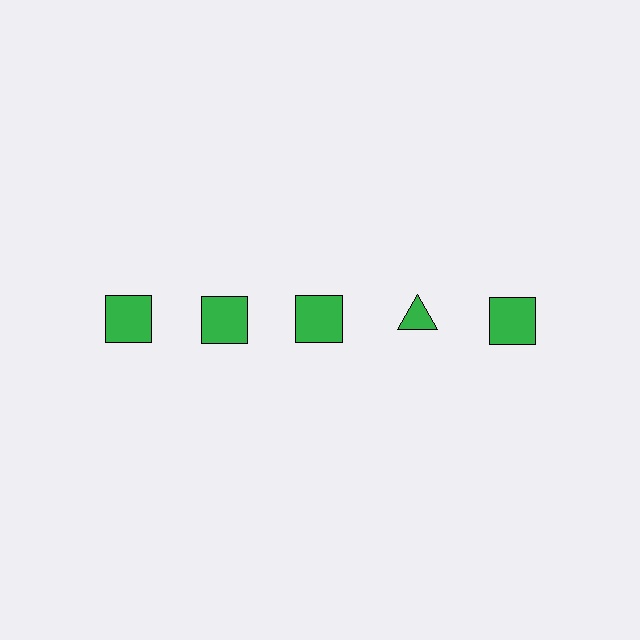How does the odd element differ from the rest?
It has a different shape: triangle instead of square.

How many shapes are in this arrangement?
There are 5 shapes arranged in a grid pattern.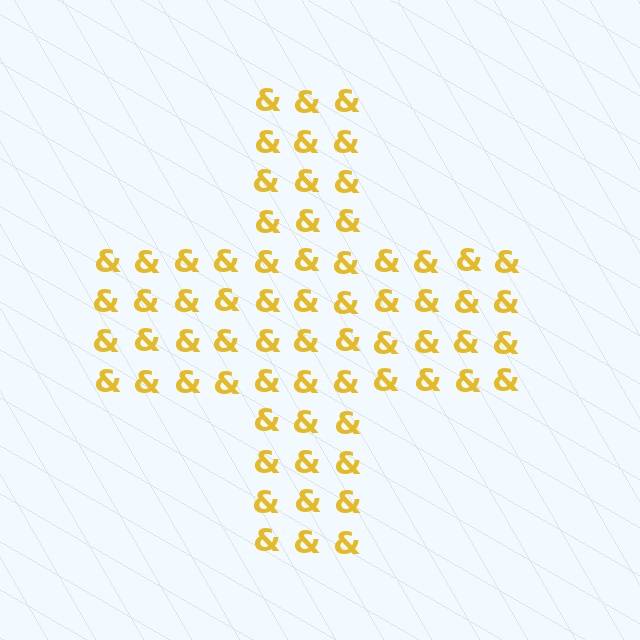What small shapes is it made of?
It is made of small ampersands.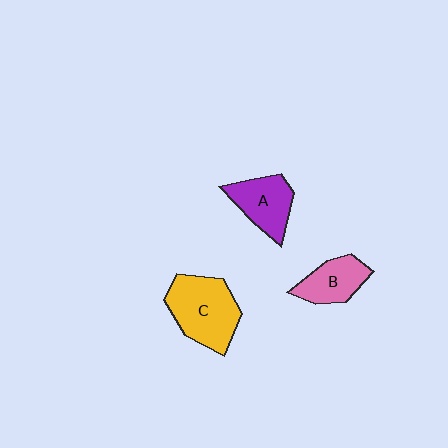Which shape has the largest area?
Shape C (yellow).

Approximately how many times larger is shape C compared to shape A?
Approximately 1.4 times.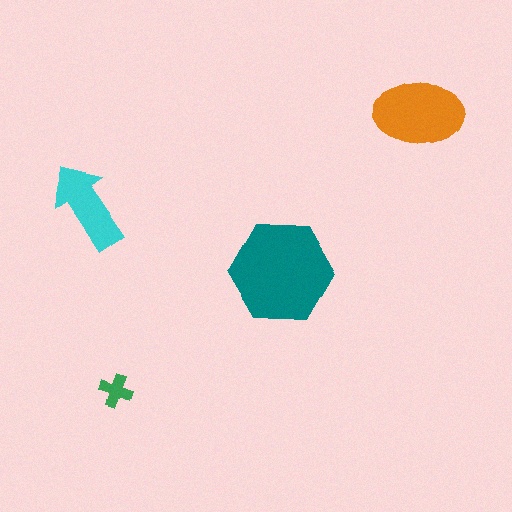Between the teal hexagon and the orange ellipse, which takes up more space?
The teal hexagon.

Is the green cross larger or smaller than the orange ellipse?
Smaller.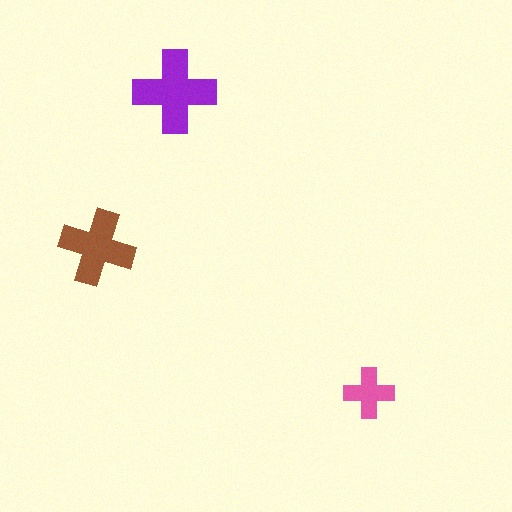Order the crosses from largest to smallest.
the purple one, the brown one, the pink one.